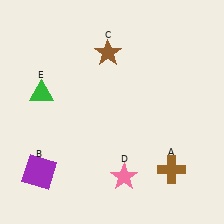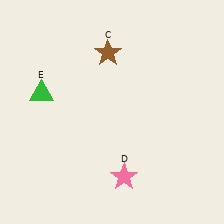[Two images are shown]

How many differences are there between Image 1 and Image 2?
There are 2 differences between the two images.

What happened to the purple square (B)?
The purple square (B) was removed in Image 2. It was in the bottom-left area of Image 1.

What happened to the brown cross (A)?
The brown cross (A) was removed in Image 2. It was in the bottom-right area of Image 1.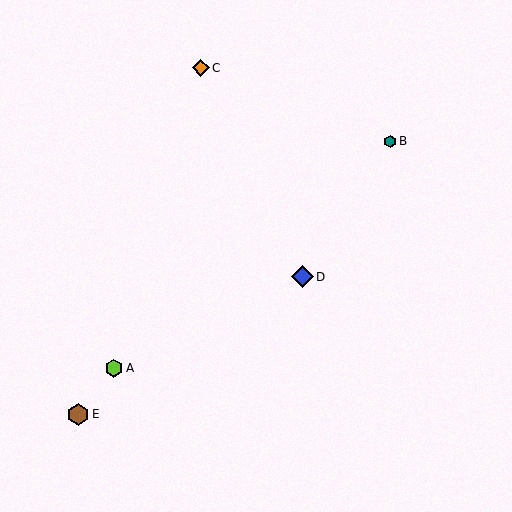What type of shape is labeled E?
Shape E is a brown hexagon.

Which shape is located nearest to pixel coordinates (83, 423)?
The brown hexagon (labeled E) at (78, 414) is nearest to that location.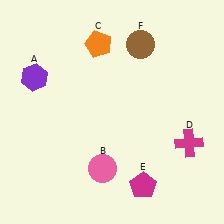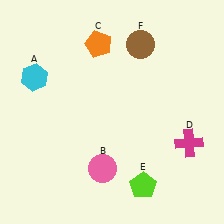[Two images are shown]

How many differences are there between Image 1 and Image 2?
There are 2 differences between the two images.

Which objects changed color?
A changed from purple to cyan. E changed from magenta to lime.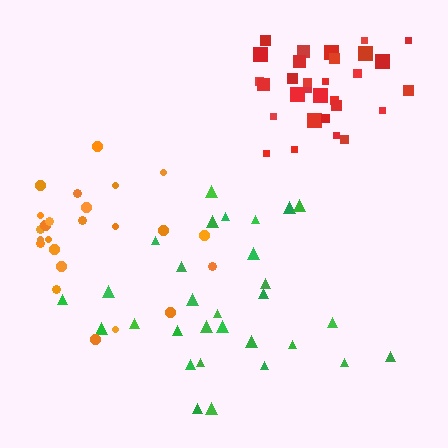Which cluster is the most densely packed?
Red.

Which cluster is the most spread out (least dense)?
Green.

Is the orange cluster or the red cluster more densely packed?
Red.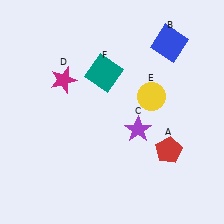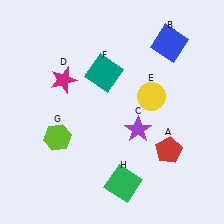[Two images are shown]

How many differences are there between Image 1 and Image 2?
There are 2 differences between the two images.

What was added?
A lime hexagon (G), a green square (H) were added in Image 2.